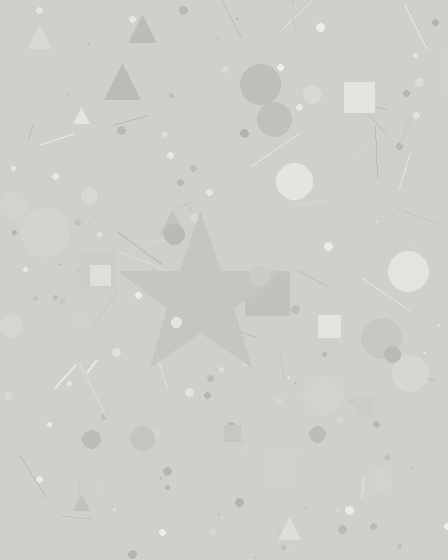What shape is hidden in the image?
A star is hidden in the image.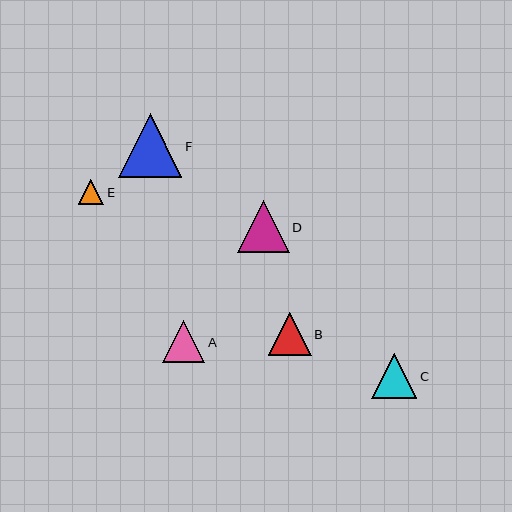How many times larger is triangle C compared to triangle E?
Triangle C is approximately 1.8 times the size of triangle E.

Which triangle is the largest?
Triangle F is the largest with a size of approximately 63 pixels.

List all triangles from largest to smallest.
From largest to smallest: F, D, C, B, A, E.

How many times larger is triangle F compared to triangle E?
Triangle F is approximately 2.5 times the size of triangle E.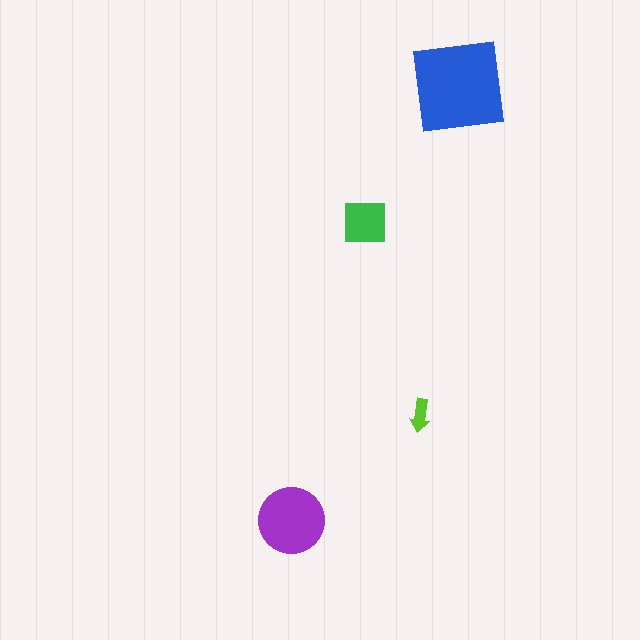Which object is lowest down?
The purple circle is bottommost.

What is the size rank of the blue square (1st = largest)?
1st.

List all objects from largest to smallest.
The blue square, the purple circle, the green square, the lime arrow.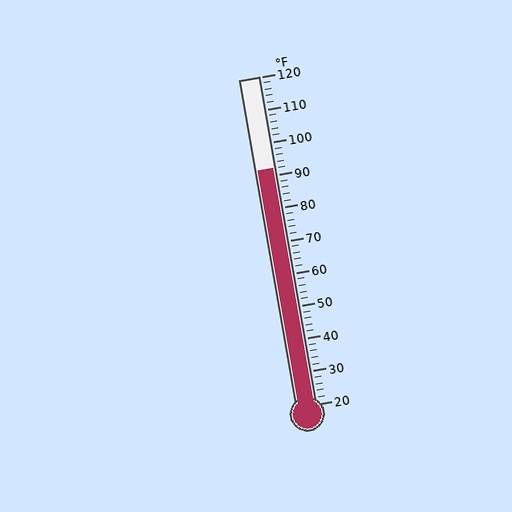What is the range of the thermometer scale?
The thermometer scale ranges from 20°F to 120°F.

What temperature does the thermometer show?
The thermometer shows approximately 92°F.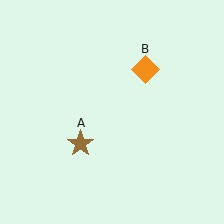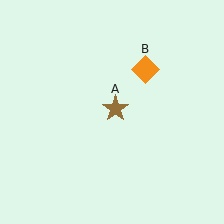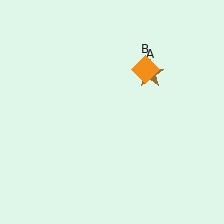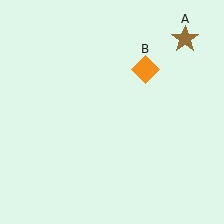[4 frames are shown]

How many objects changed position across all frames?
1 object changed position: brown star (object A).